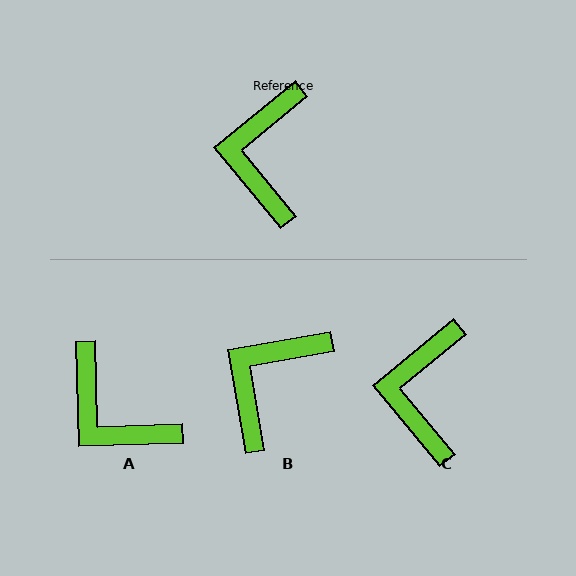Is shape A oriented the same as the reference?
No, it is off by about 52 degrees.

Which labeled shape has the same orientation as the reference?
C.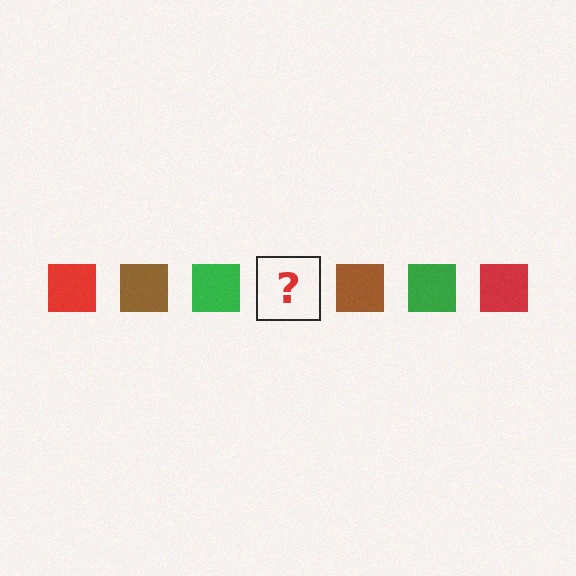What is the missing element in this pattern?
The missing element is a red square.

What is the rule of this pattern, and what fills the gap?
The rule is that the pattern cycles through red, brown, green squares. The gap should be filled with a red square.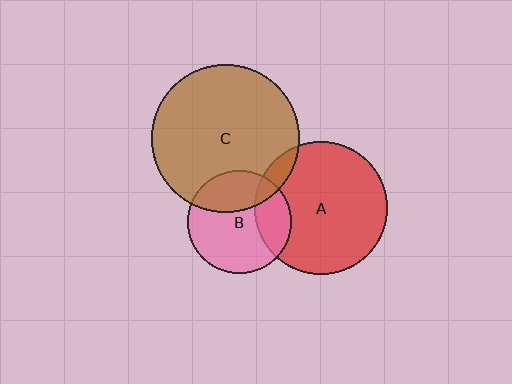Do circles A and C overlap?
Yes.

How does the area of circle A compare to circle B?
Approximately 1.6 times.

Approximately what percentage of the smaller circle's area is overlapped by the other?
Approximately 10%.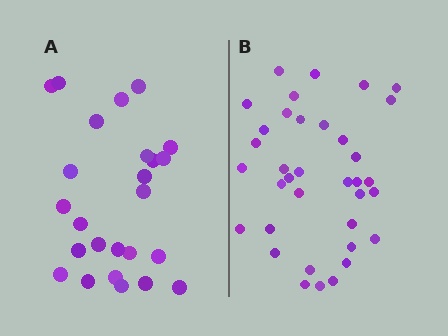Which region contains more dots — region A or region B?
Region B (the right region) has more dots.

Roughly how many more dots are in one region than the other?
Region B has roughly 12 or so more dots than region A.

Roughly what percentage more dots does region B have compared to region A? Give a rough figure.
About 45% more.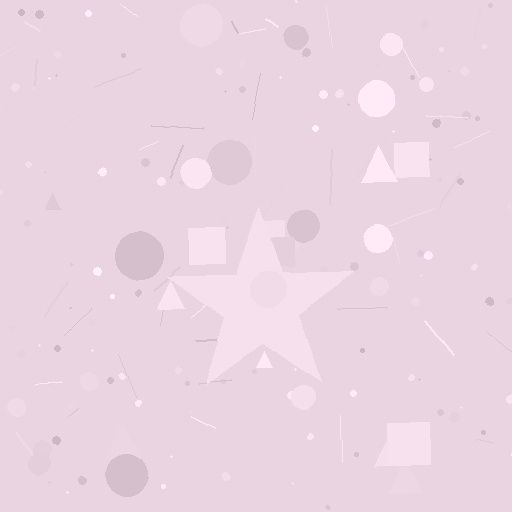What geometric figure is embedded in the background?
A star is embedded in the background.